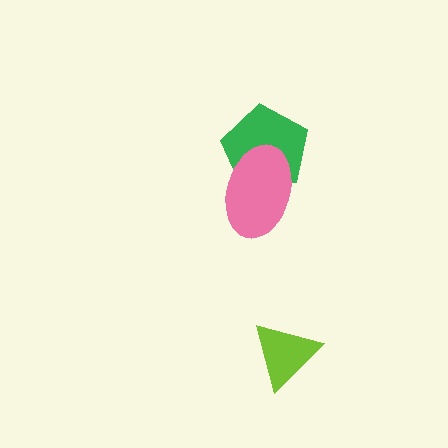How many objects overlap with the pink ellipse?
1 object overlaps with the pink ellipse.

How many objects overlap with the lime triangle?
0 objects overlap with the lime triangle.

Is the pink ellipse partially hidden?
No, no other shape covers it.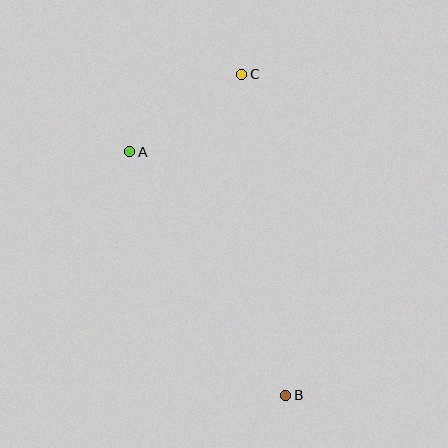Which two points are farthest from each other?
Points B and C are farthest from each other.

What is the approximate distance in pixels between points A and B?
The distance between A and B is approximately 289 pixels.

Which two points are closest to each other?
Points A and C are closest to each other.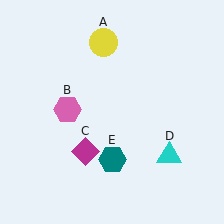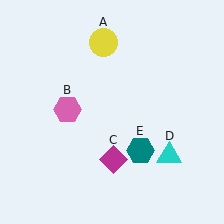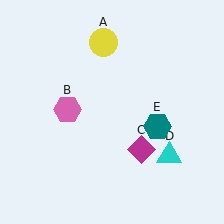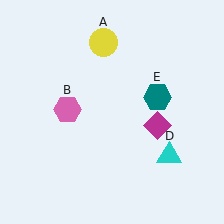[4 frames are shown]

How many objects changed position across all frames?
2 objects changed position: magenta diamond (object C), teal hexagon (object E).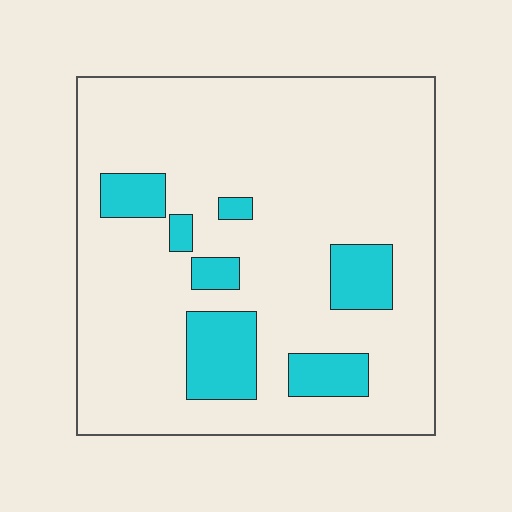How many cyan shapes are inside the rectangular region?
7.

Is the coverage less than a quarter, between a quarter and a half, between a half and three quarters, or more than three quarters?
Less than a quarter.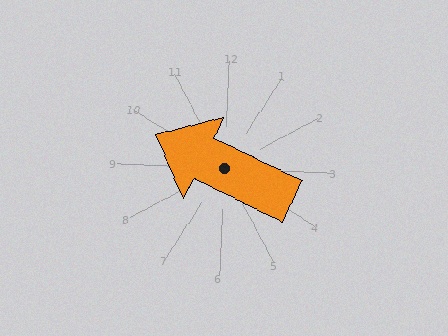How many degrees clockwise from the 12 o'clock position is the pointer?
Approximately 294 degrees.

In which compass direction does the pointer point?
Northwest.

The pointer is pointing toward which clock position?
Roughly 10 o'clock.